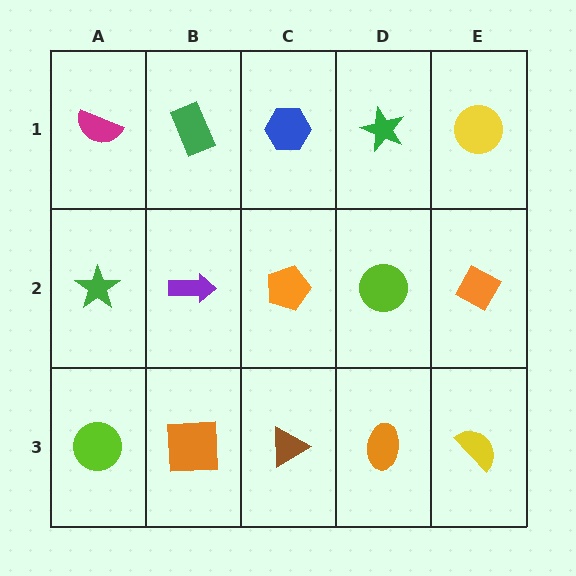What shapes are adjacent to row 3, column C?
An orange pentagon (row 2, column C), an orange square (row 3, column B), an orange ellipse (row 3, column D).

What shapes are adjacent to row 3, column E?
An orange diamond (row 2, column E), an orange ellipse (row 3, column D).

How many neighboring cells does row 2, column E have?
3.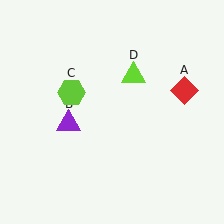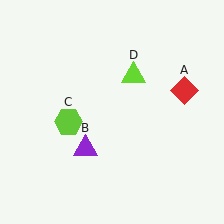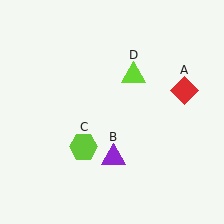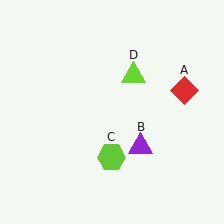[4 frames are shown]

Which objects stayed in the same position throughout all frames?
Red diamond (object A) and lime triangle (object D) remained stationary.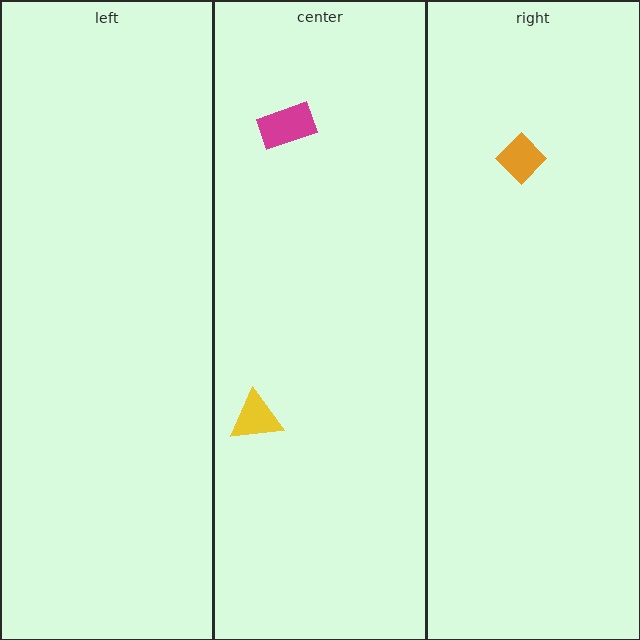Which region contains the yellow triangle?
The center region.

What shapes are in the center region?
The yellow triangle, the magenta rectangle.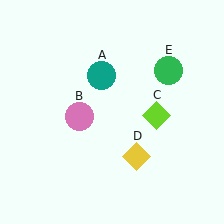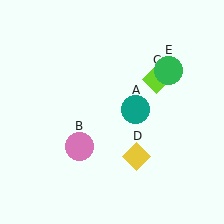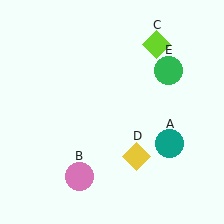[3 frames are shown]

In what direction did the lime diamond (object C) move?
The lime diamond (object C) moved up.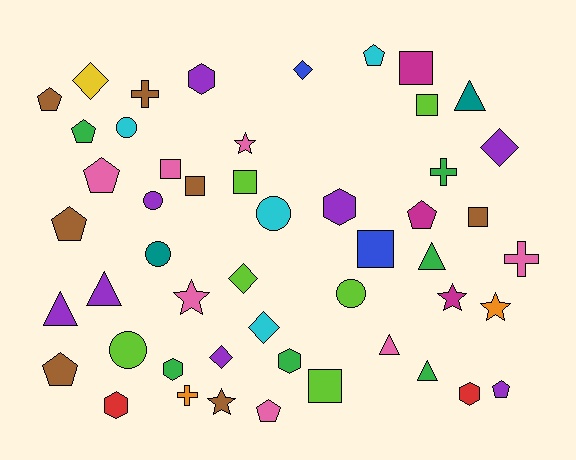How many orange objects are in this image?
There are 2 orange objects.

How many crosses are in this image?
There are 4 crosses.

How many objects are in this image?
There are 50 objects.